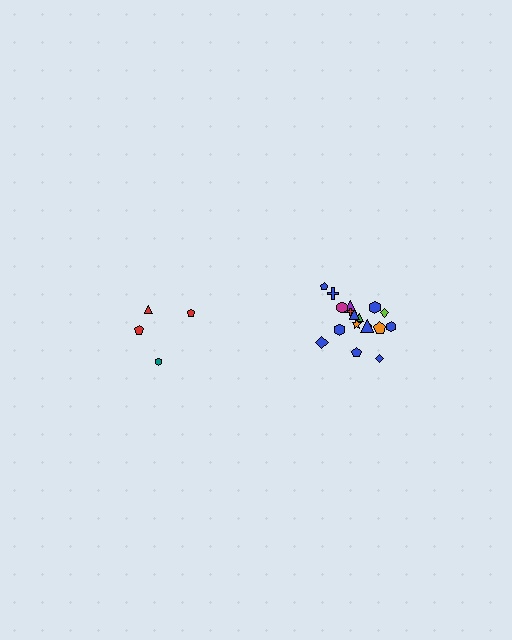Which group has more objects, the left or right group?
The right group.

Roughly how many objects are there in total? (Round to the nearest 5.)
Roughly 20 objects in total.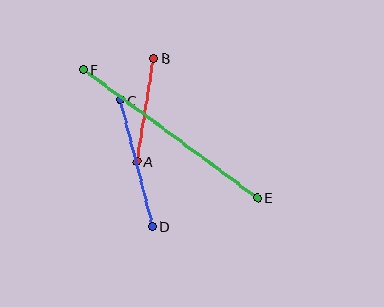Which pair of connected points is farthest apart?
Points E and F are farthest apart.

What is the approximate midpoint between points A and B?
The midpoint is at approximately (145, 110) pixels.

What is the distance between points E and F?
The distance is approximately 216 pixels.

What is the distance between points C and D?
The distance is approximately 131 pixels.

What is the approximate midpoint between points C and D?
The midpoint is at approximately (136, 163) pixels.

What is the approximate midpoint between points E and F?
The midpoint is at approximately (170, 133) pixels.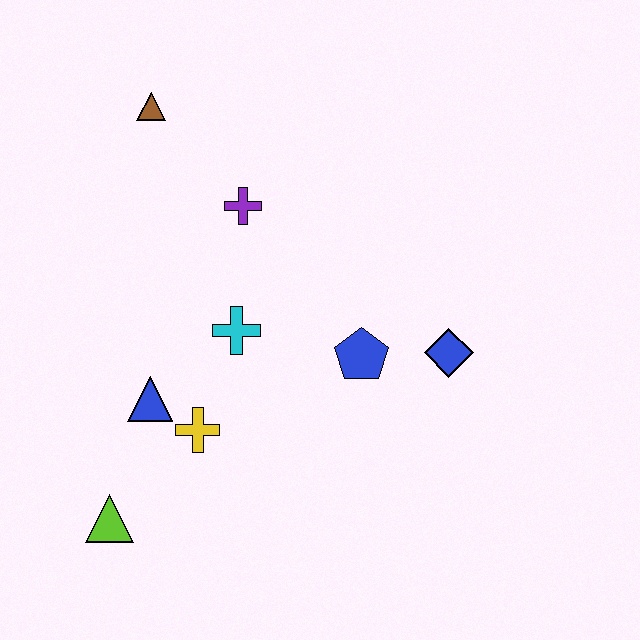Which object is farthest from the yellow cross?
The brown triangle is farthest from the yellow cross.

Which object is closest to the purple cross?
The cyan cross is closest to the purple cross.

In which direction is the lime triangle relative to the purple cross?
The lime triangle is below the purple cross.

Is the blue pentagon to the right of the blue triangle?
Yes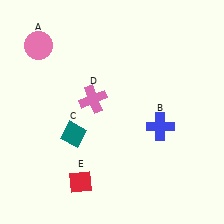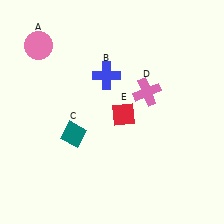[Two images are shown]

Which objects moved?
The objects that moved are: the blue cross (B), the pink cross (D), the red diamond (E).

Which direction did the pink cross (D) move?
The pink cross (D) moved right.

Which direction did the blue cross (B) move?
The blue cross (B) moved left.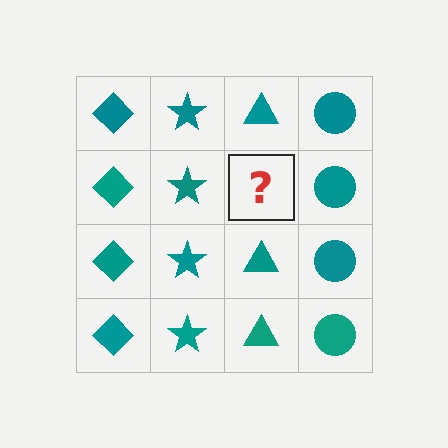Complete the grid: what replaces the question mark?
The question mark should be replaced with a teal triangle.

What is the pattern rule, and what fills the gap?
The rule is that each column has a consistent shape. The gap should be filled with a teal triangle.